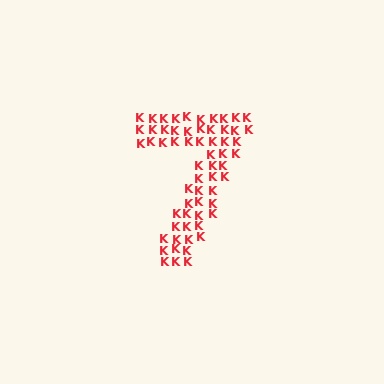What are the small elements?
The small elements are letter K's.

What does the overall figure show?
The overall figure shows the digit 7.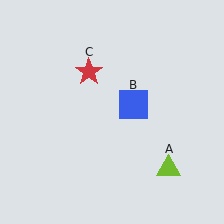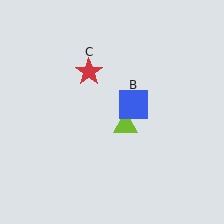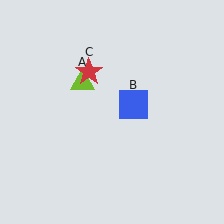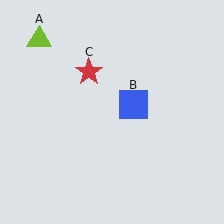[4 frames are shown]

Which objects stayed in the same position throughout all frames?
Blue square (object B) and red star (object C) remained stationary.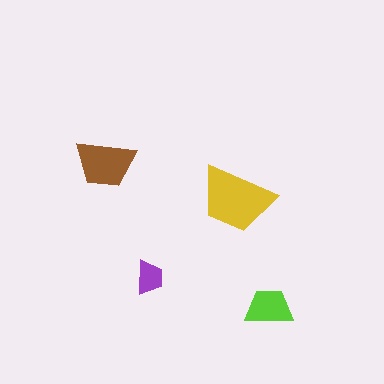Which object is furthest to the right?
The lime trapezoid is rightmost.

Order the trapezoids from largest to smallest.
the yellow one, the brown one, the lime one, the purple one.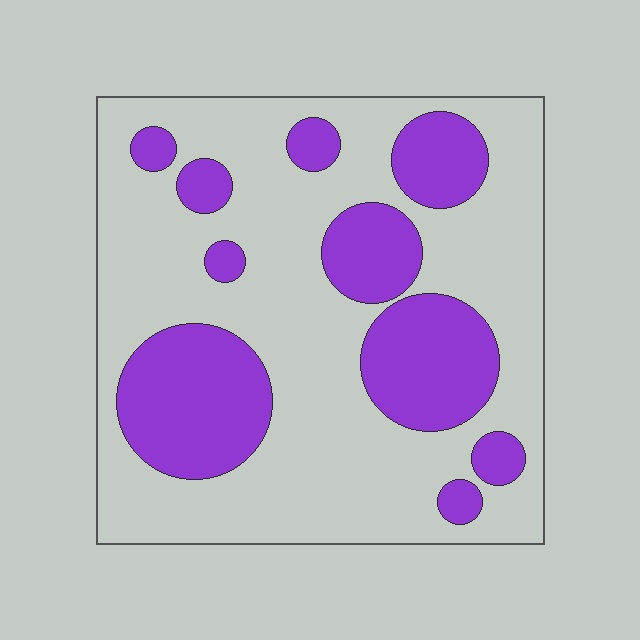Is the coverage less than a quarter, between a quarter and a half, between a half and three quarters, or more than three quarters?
Between a quarter and a half.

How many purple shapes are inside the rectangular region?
10.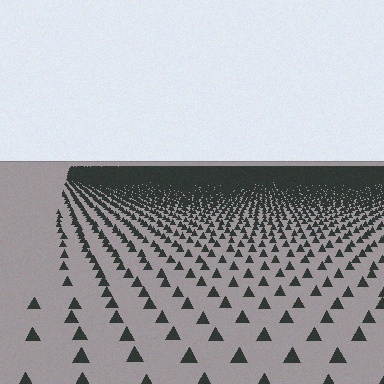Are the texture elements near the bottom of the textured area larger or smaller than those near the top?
Larger. Near the bottom, elements are closer to the viewer and appear at a bigger on-screen size.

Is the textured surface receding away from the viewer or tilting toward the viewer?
The surface is receding away from the viewer. Texture elements get smaller and denser toward the top.